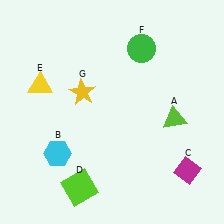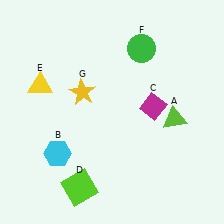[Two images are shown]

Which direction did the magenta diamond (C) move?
The magenta diamond (C) moved up.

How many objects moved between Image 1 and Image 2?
1 object moved between the two images.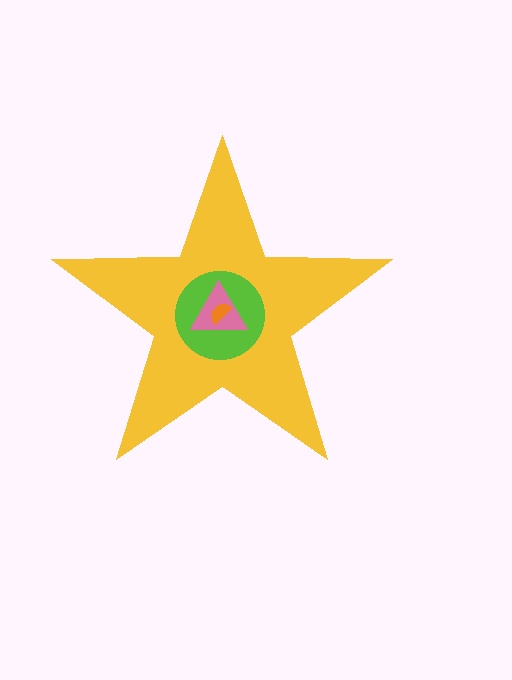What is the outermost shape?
The yellow star.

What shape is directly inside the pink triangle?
The orange semicircle.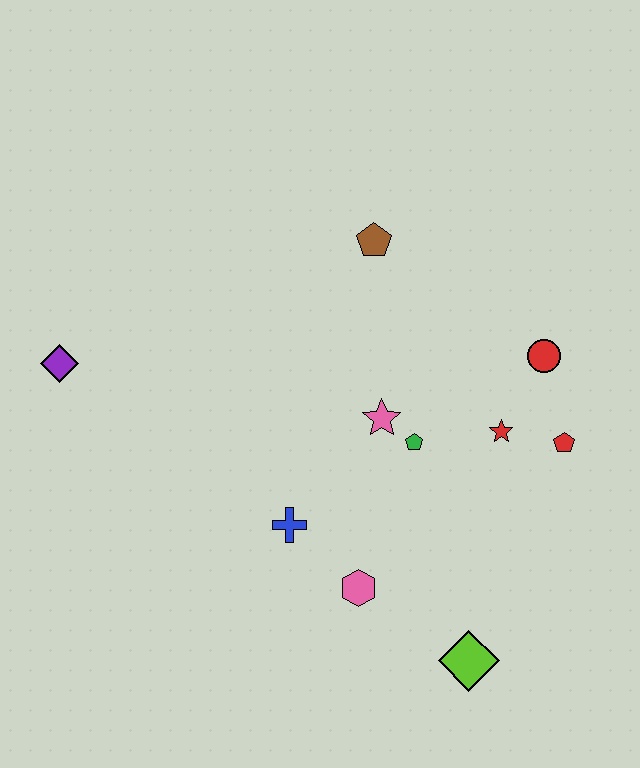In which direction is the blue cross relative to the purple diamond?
The blue cross is to the right of the purple diamond.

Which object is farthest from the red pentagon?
The purple diamond is farthest from the red pentagon.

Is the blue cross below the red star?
Yes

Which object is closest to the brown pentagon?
The pink star is closest to the brown pentagon.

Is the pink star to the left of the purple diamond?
No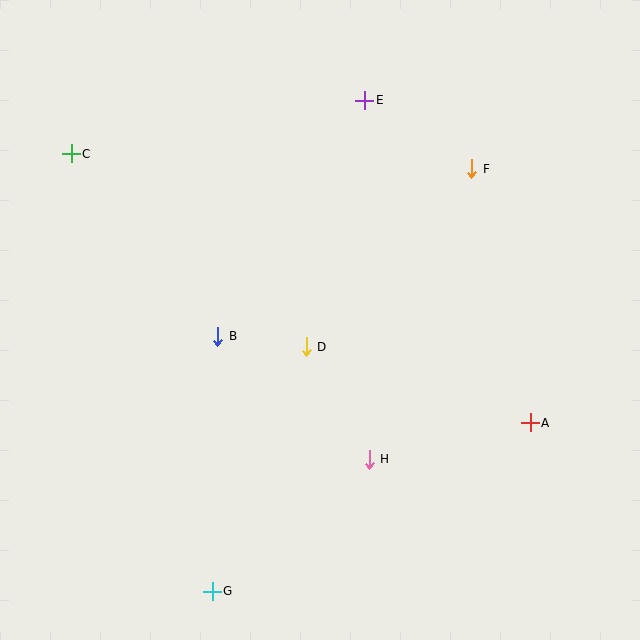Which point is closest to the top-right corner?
Point F is closest to the top-right corner.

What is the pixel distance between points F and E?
The distance between F and E is 127 pixels.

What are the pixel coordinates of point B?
Point B is at (218, 336).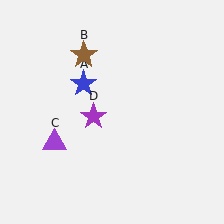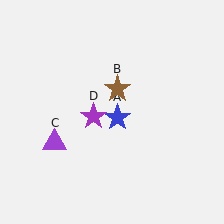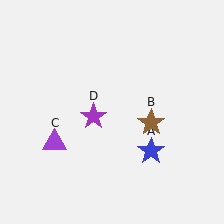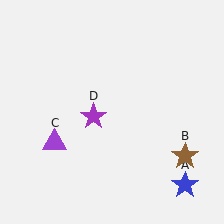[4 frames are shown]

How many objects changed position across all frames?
2 objects changed position: blue star (object A), brown star (object B).